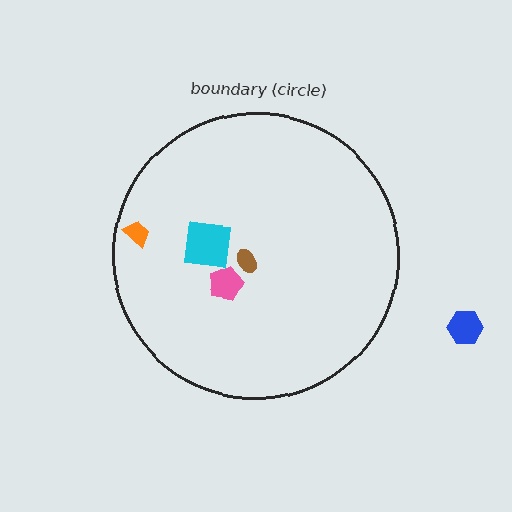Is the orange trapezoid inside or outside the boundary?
Inside.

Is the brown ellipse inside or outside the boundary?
Inside.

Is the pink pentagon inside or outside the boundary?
Inside.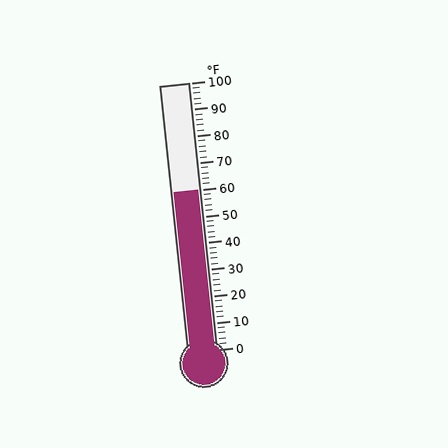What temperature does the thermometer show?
The thermometer shows approximately 60°F.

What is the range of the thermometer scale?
The thermometer scale ranges from 0°F to 100°F.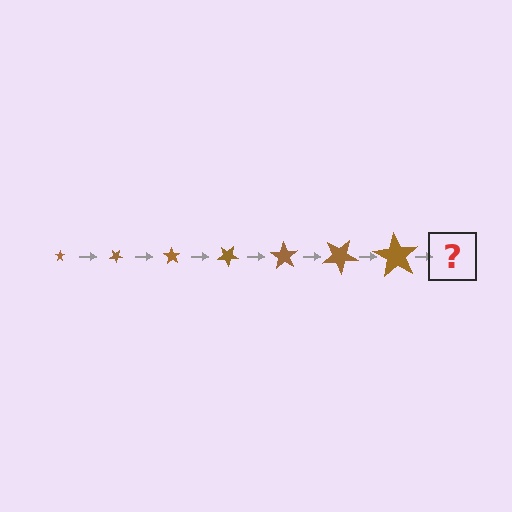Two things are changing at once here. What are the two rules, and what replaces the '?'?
The two rules are that the star grows larger each step and it rotates 35 degrees each step. The '?' should be a star, larger than the previous one and rotated 245 degrees from the start.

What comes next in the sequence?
The next element should be a star, larger than the previous one and rotated 245 degrees from the start.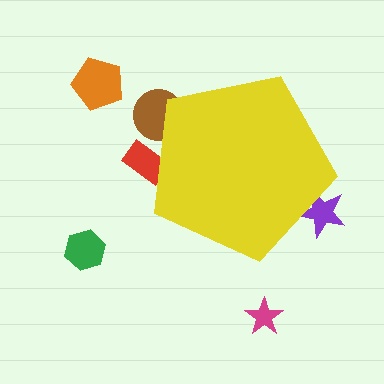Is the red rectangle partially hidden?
Yes, the red rectangle is partially hidden behind the yellow pentagon.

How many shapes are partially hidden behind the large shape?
3 shapes are partially hidden.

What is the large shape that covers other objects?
A yellow pentagon.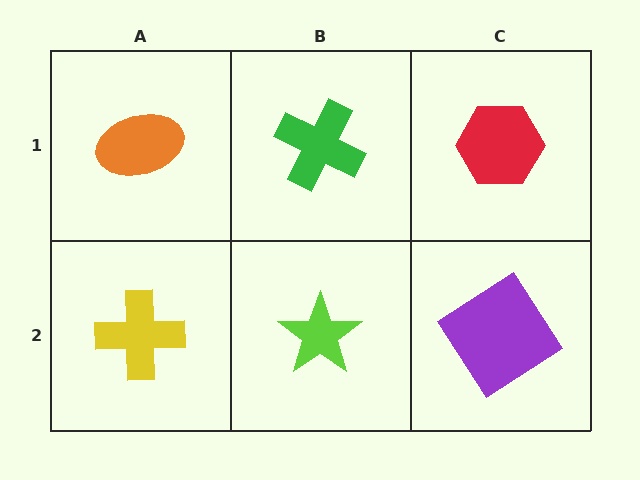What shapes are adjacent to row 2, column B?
A green cross (row 1, column B), a yellow cross (row 2, column A), a purple diamond (row 2, column C).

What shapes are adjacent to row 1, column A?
A yellow cross (row 2, column A), a green cross (row 1, column B).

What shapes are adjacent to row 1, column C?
A purple diamond (row 2, column C), a green cross (row 1, column B).